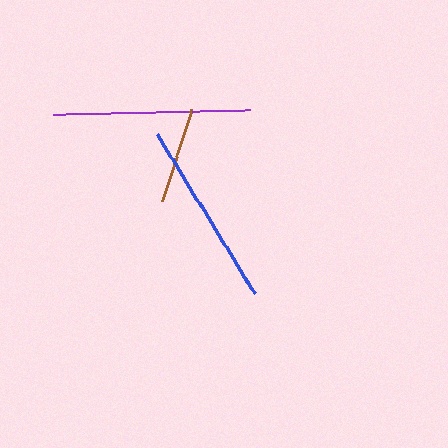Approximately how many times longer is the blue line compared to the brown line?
The blue line is approximately 1.9 times the length of the brown line.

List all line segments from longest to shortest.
From longest to shortest: purple, blue, brown.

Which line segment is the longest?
The purple line is the longest at approximately 199 pixels.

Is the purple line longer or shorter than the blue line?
The purple line is longer than the blue line.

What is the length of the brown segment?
The brown segment is approximately 97 pixels long.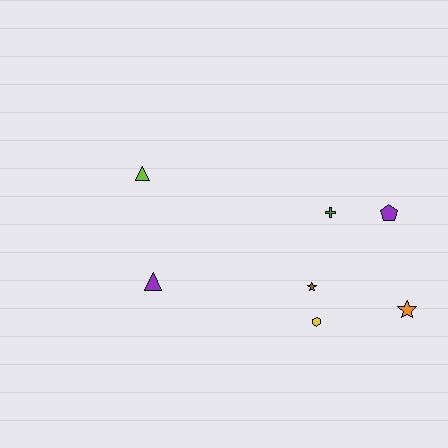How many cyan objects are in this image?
There are no cyan objects.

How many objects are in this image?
There are 7 objects.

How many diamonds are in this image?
There are no diamonds.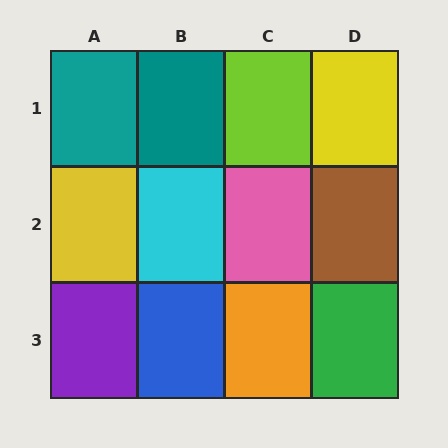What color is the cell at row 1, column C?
Lime.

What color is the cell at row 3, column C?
Orange.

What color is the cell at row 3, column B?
Blue.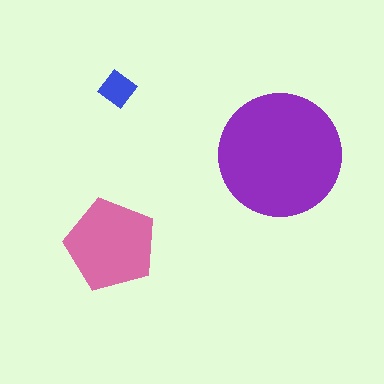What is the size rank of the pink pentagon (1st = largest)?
2nd.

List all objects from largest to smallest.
The purple circle, the pink pentagon, the blue diamond.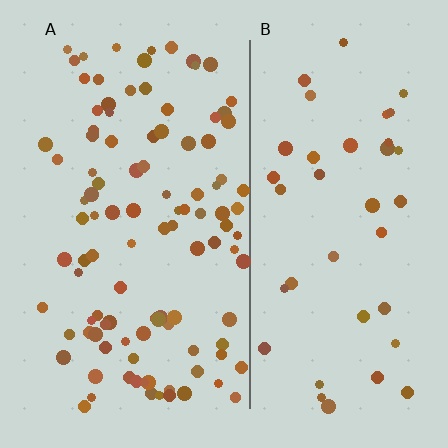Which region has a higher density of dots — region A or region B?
A (the left).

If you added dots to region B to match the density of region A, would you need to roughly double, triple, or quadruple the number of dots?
Approximately triple.